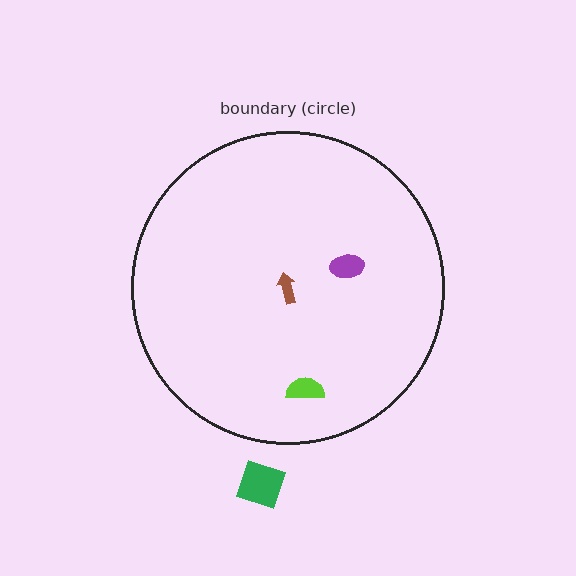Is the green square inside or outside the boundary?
Outside.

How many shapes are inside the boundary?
3 inside, 1 outside.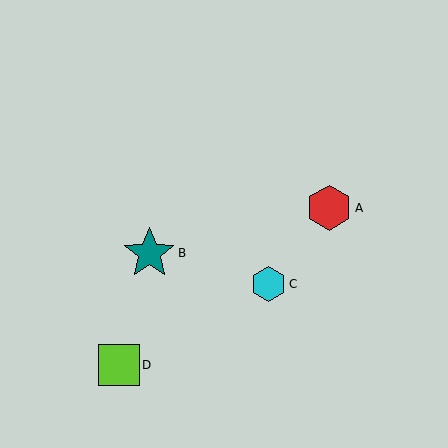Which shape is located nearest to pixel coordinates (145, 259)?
The teal star (labeled B) at (149, 253) is nearest to that location.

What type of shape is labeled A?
Shape A is a red hexagon.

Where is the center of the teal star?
The center of the teal star is at (149, 253).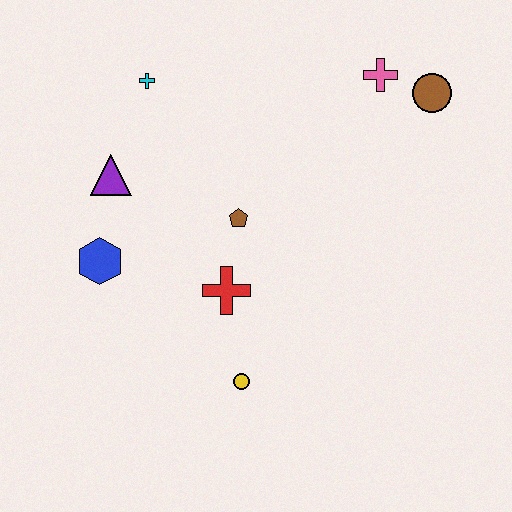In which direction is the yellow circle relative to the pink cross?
The yellow circle is below the pink cross.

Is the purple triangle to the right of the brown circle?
No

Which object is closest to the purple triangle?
The blue hexagon is closest to the purple triangle.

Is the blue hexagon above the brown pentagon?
No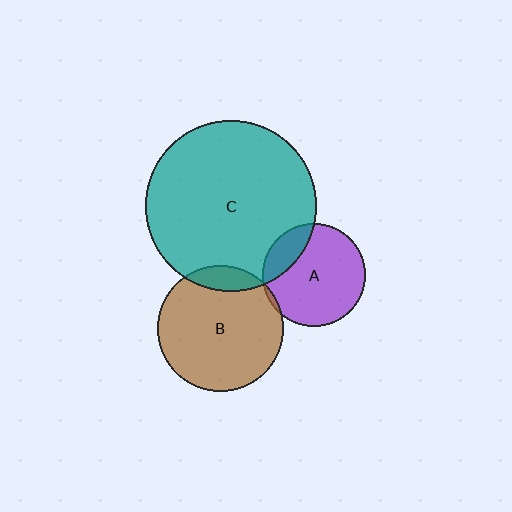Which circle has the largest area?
Circle C (teal).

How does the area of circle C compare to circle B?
Approximately 1.8 times.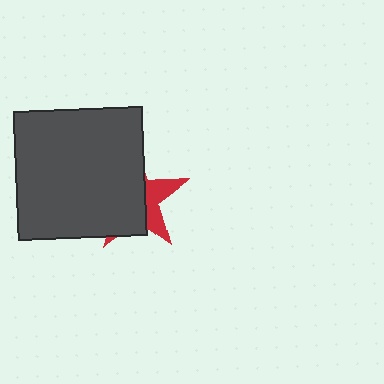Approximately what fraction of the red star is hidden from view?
Roughly 66% of the red star is hidden behind the dark gray square.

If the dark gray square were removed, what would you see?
You would see the complete red star.